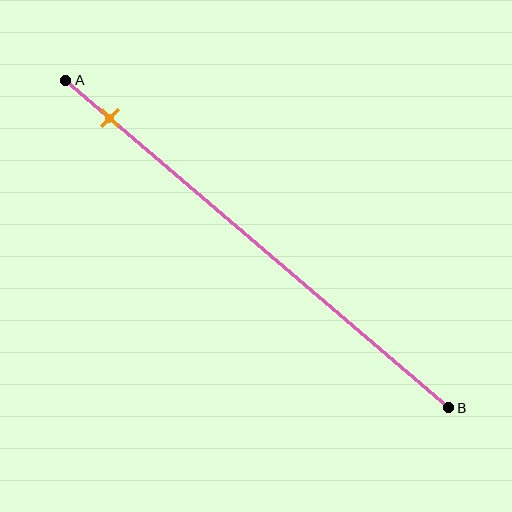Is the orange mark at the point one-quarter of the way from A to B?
No, the mark is at about 10% from A, not at the 25% one-quarter point.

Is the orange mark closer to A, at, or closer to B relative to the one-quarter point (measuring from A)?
The orange mark is closer to point A than the one-quarter point of segment AB.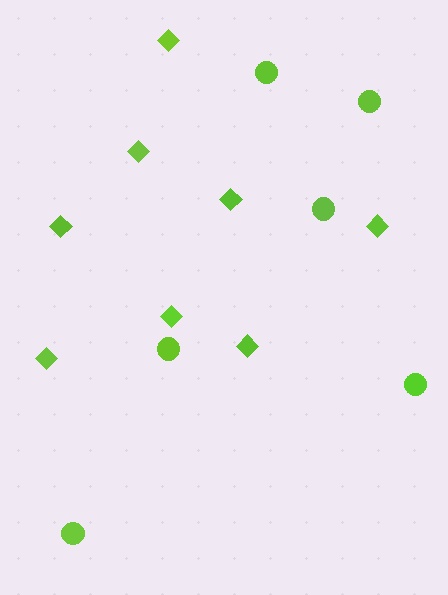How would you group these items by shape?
There are 2 groups: one group of circles (6) and one group of diamonds (8).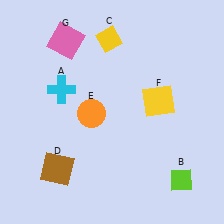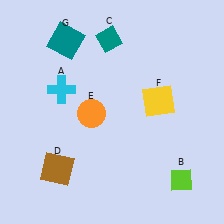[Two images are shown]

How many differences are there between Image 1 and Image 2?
There are 2 differences between the two images.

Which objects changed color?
C changed from yellow to teal. G changed from pink to teal.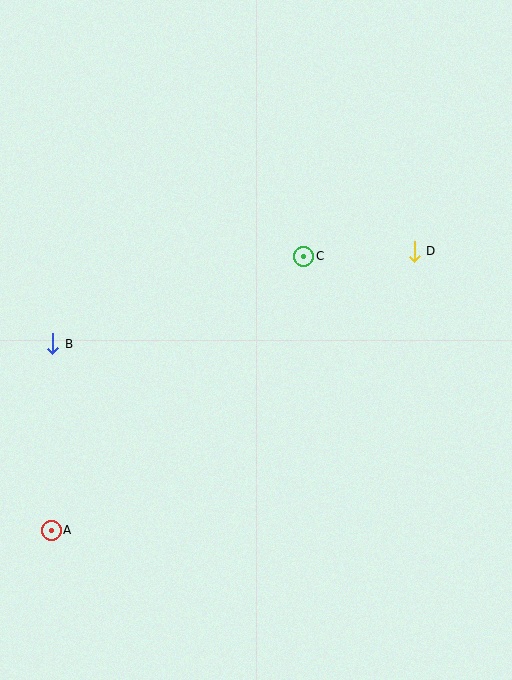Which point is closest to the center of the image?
Point C at (304, 256) is closest to the center.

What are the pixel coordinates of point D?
Point D is at (414, 251).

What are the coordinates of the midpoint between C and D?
The midpoint between C and D is at (359, 254).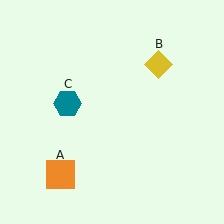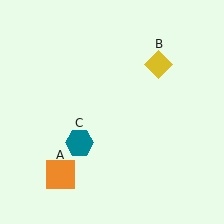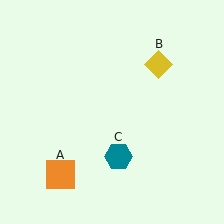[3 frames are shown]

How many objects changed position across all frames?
1 object changed position: teal hexagon (object C).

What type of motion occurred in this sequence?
The teal hexagon (object C) rotated counterclockwise around the center of the scene.